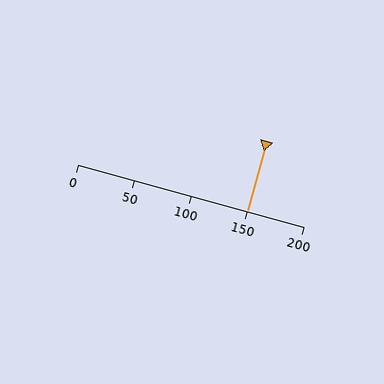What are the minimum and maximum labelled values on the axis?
The axis runs from 0 to 200.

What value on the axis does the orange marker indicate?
The marker indicates approximately 150.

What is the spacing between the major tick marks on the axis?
The major ticks are spaced 50 apart.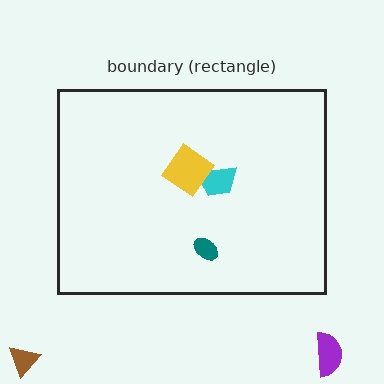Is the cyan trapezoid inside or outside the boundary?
Inside.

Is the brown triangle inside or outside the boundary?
Outside.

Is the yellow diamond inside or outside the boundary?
Inside.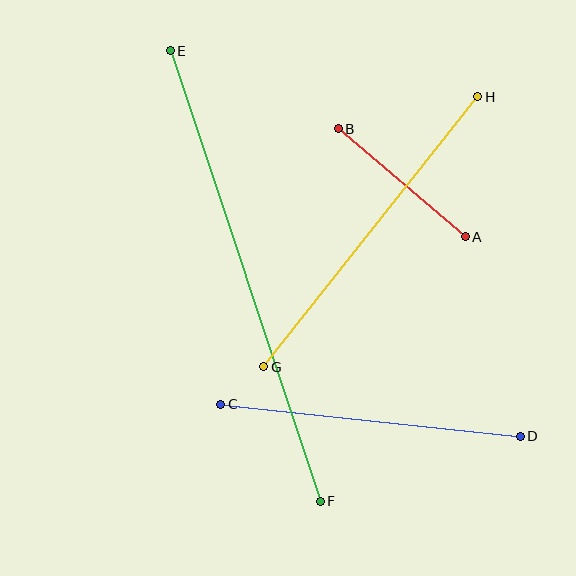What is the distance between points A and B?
The distance is approximately 167 pixels.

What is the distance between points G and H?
The distance is approximately 345 pixels.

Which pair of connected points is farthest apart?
Points E and F are farthest apart.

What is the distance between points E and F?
The distance is approximately 475 pixels.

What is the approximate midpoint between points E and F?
The midpoint is at approximately (245, 276) pixels.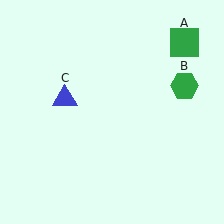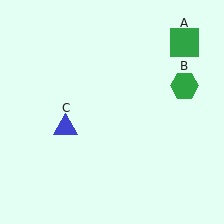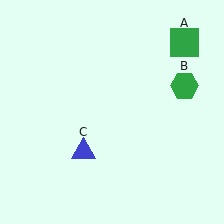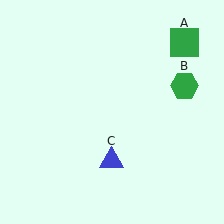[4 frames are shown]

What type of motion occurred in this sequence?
The blue triangle (object C) rotated counterclockwise around the center of the scene.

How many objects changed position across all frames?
1 object changed position: blue triangle (object C).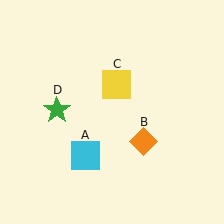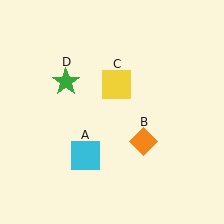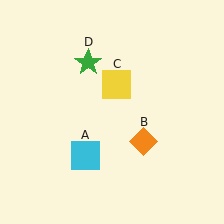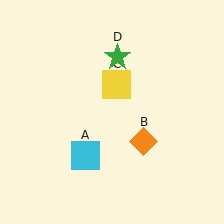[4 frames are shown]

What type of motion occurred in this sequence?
The green star (object D) rotated clockwise around the center of the scene.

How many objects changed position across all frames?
1 object changed position: green star (object D).